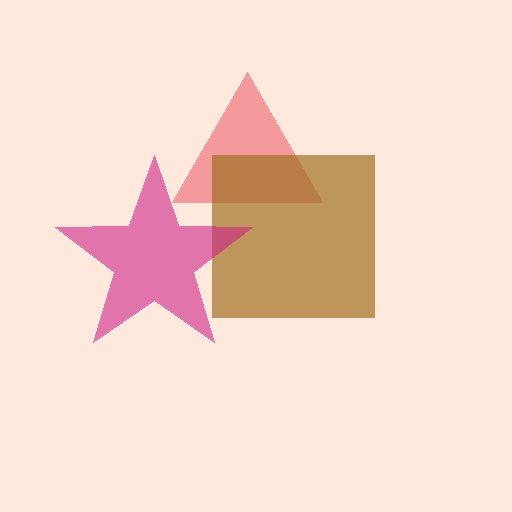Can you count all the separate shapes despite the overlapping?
Yes, there are 3 separate shapes.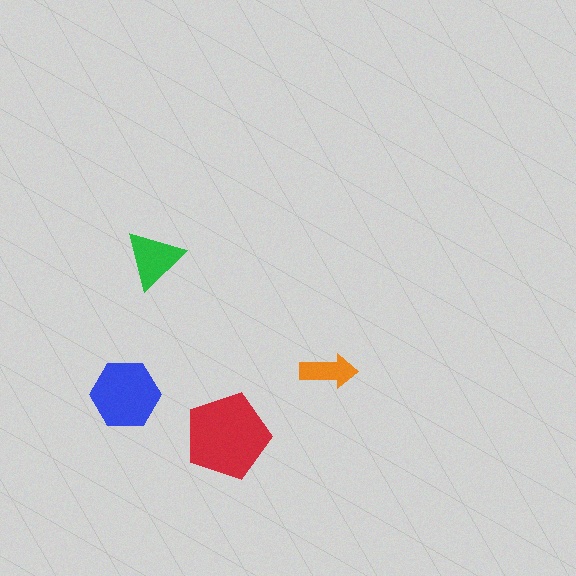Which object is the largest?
The red pentagon.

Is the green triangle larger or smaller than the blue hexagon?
Smaller.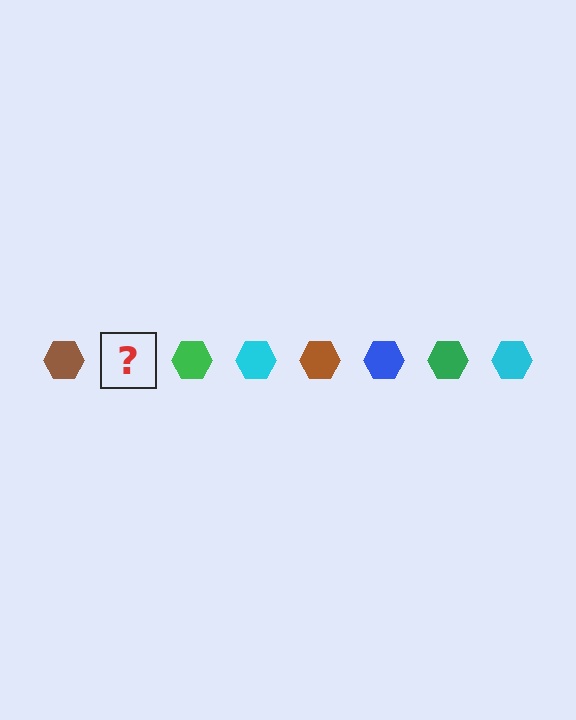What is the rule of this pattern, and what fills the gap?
The rule is that the pattern cycles through brown, blue, green, cyan hexagons. The gap should be filled with a blue hexagon.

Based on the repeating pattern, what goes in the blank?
The blank should be a blue hexagon.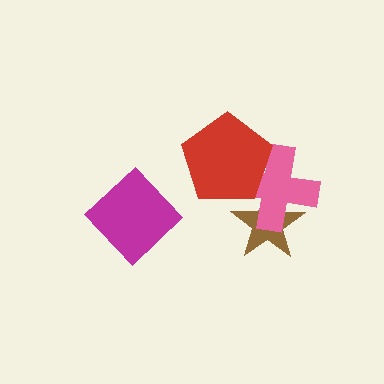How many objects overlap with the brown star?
2 objects overlap with the brown star.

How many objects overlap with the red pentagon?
2 objects overlap with the red pentagon.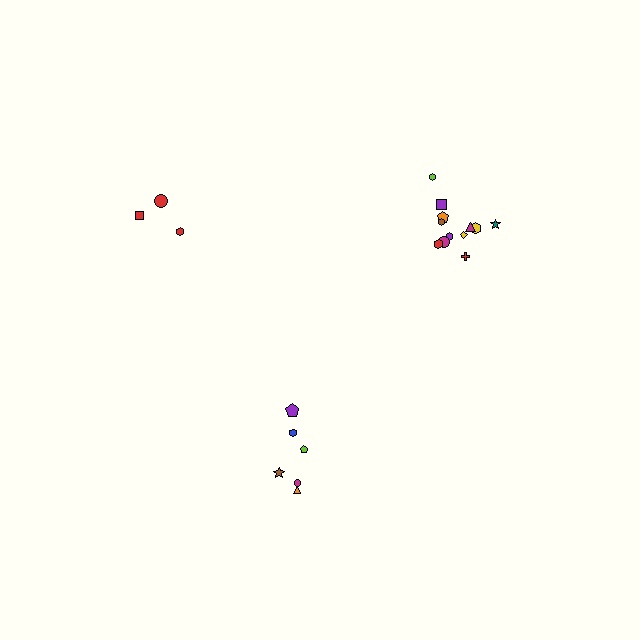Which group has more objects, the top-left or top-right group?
The top-right group.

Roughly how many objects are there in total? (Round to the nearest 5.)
Roughly 20 objects in total.